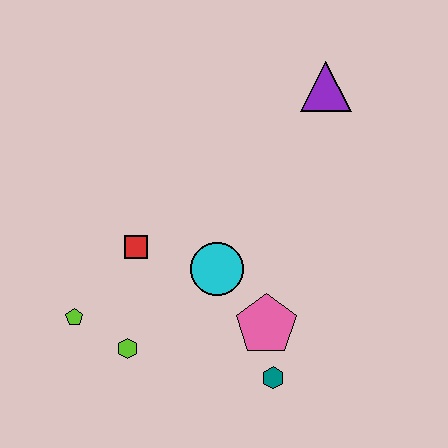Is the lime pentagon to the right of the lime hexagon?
No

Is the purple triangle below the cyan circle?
No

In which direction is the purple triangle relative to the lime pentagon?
The purple triangle is to the right of the lime pentagon.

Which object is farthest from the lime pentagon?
The purple triangle is farthest from the lime pentagon.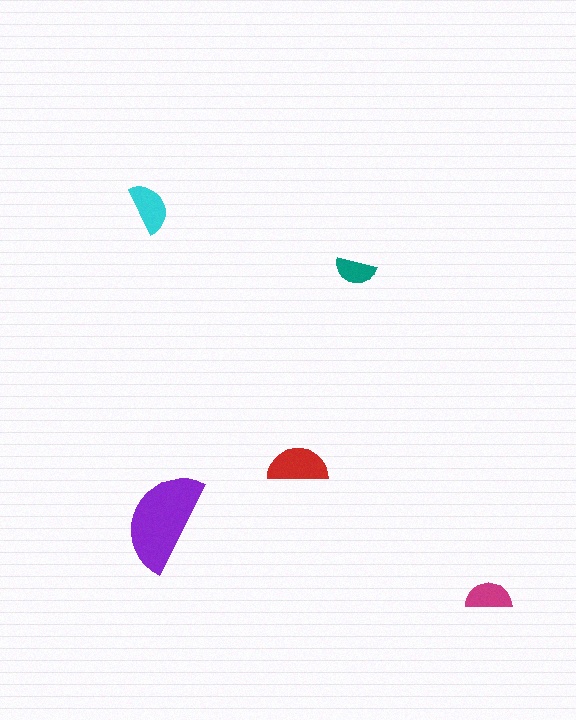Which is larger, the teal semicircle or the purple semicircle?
The purple one.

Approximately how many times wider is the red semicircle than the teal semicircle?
About 1.5 times wider.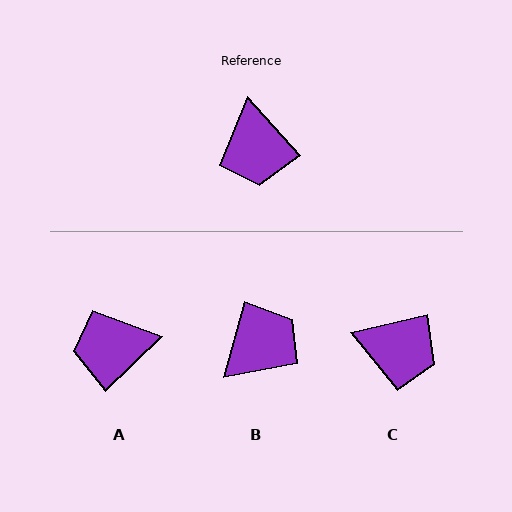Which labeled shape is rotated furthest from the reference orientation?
B, about 123 degrees away.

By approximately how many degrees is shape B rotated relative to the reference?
Approximately 123 degrees counter-clockwise.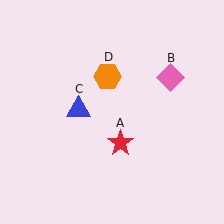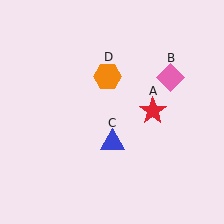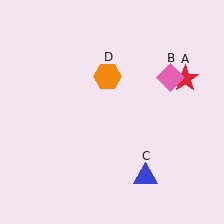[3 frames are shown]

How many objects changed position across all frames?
2 objects changed position: red star (object A), blue triangle (object C).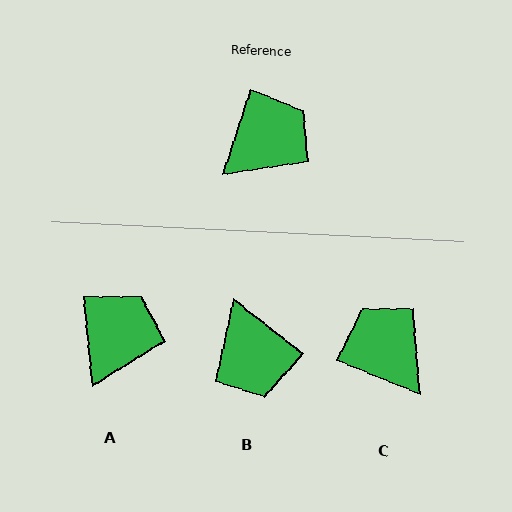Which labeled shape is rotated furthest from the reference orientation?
B, about 111 degrees away.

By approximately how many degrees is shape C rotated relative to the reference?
Approximately 86 degrees counter-clockwise.